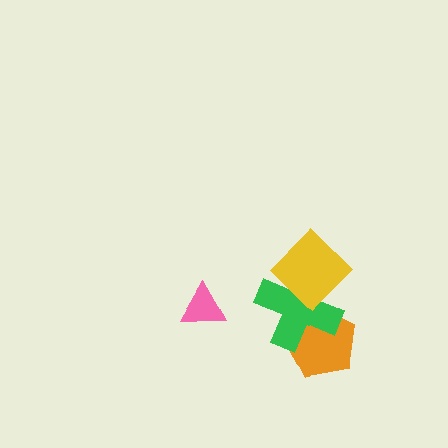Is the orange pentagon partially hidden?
Yes, it is partially covered by another shape.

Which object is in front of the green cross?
The yellow diamond is in front of the green cross.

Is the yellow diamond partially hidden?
No, no other shape covers it.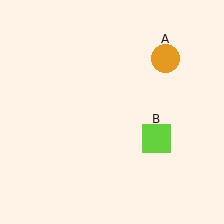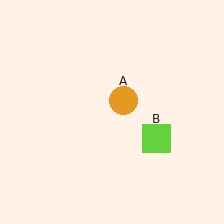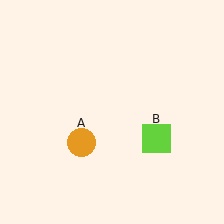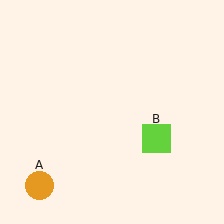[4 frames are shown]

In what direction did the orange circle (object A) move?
The orange circle (object A) moved down and to the left.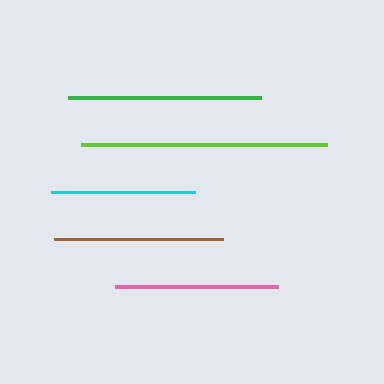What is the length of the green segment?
The green segment is approximately 193 pixels long.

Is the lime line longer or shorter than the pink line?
The lime line is longer than the pink line.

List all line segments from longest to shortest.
From longest to shortest: lime, green, brown, pink, cyan.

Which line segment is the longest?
The lime line is the longest at approximately 246 pixels.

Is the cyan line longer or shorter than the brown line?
The brown line is longer than the cyan line.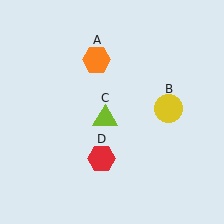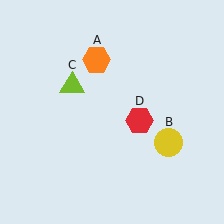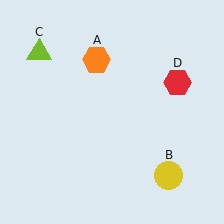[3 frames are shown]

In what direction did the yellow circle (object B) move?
The yellow circle (object B) moved down.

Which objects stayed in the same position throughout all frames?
Orange hexagon (object A) remained stationary.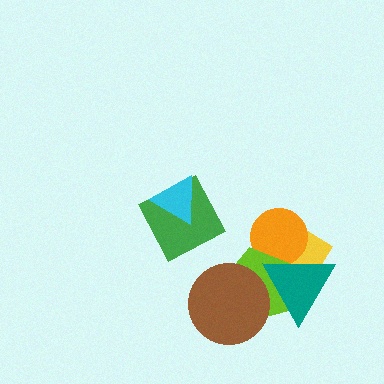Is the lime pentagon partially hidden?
Yes, it is partially covered by another shape.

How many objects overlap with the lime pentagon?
4 objects overlap with the lime pentagon.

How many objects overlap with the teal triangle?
4 objects overlap with the teal triangle.